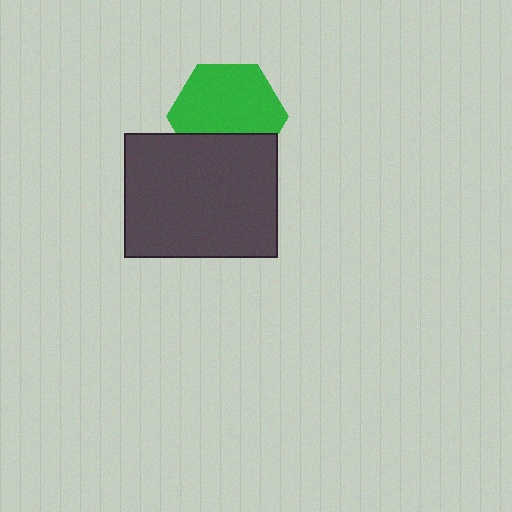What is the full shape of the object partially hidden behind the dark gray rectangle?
The partially hidden object is a green hexagon.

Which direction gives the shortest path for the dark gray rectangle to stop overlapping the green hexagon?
Moving down gives the shortest separation.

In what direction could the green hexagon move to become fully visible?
The green hexagon could move up. That would shift it out from behind the dark gray rectangle entirely.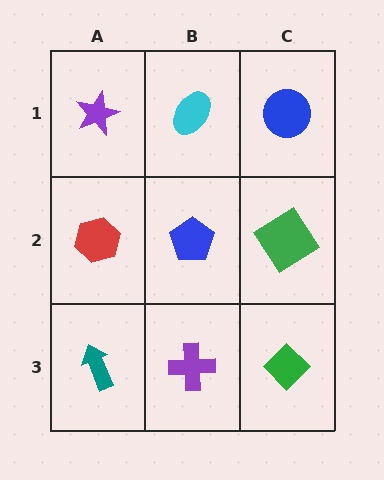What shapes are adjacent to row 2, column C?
A blue circle (row 1, column C), a green diamond (row 3, column C), a blue pentagon (row 2, column B).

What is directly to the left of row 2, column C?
A blue pentagon.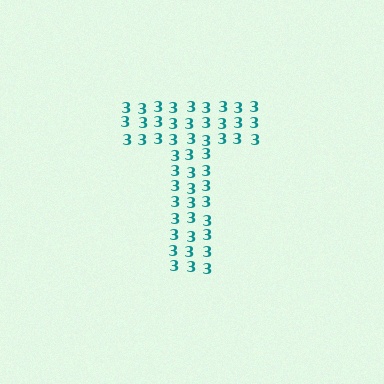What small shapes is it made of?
It is made of small digit 3's.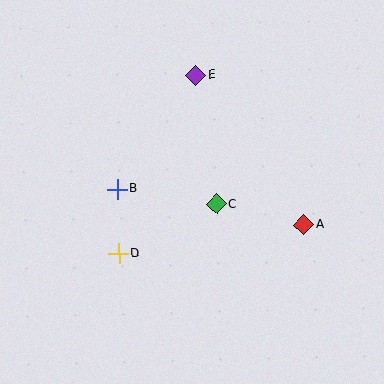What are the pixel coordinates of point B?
Point B is at (117, 189).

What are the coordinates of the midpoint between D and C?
The midpoint between D and C is at (167, 229).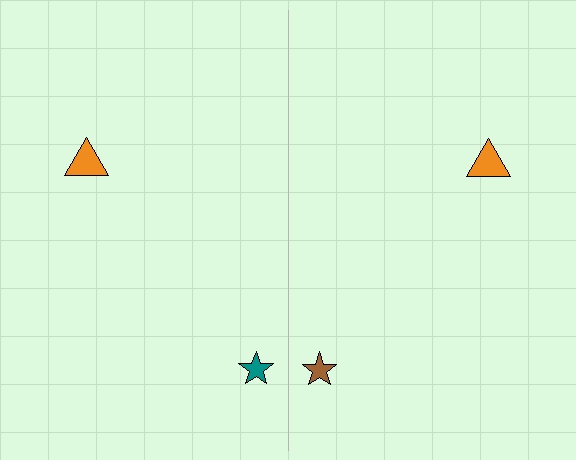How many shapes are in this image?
There are 4 shapes in this image.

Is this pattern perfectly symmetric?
No, the pattern is not perfectly symmetric. The brown star on the right side breaks the symmetry — its mirror counterpart is teal.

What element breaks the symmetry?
The brown star on the right side breaks the symmetry — its mirror counterpart is teal.